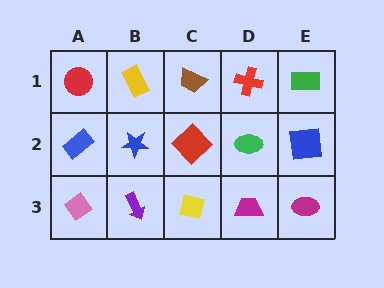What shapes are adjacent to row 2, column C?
A brown trapezoid (row 1, column C), a yellow square (row 3, column C), a blue star (row 2, column B), a green ellipse (row 2, column D).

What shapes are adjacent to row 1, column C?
A red diamond (row 2, column C), a yellow rectangle (row 1, column B), a red cross (row 1, column D).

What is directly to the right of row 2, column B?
A red diamond.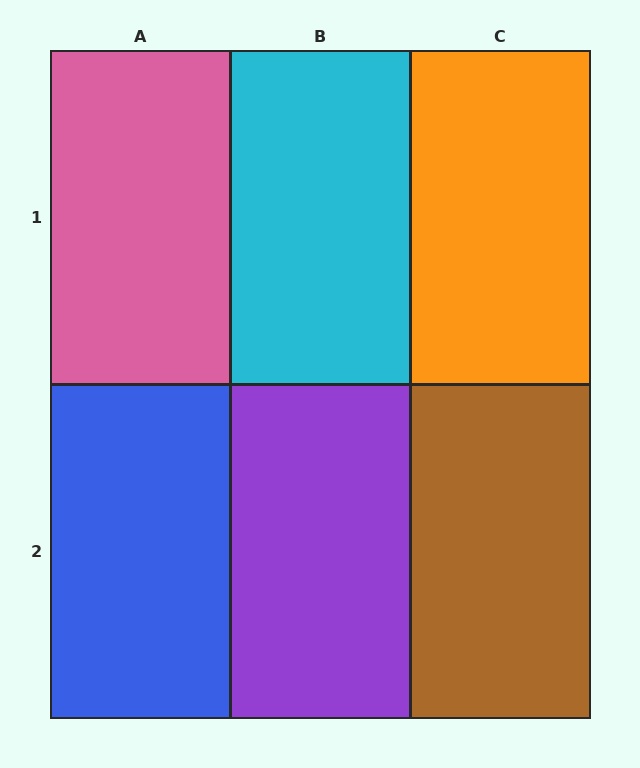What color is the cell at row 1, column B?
Cyan.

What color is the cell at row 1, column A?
Pink.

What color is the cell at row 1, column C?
Orange.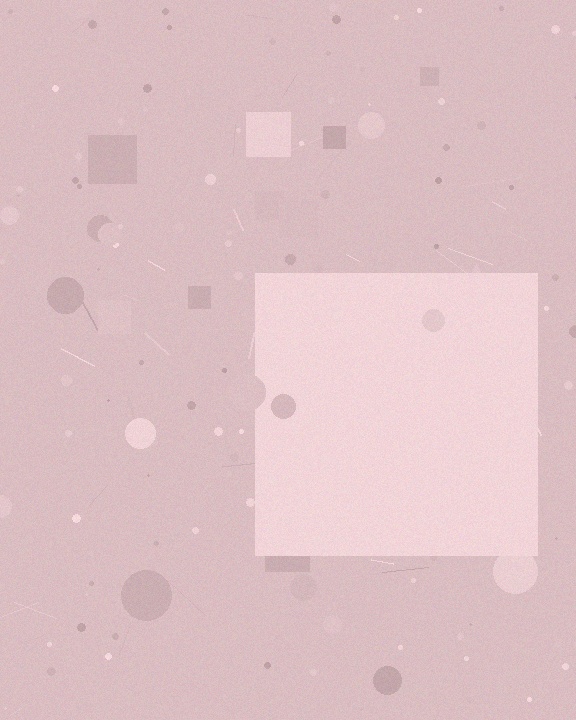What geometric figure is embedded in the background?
A square is embedded in the background.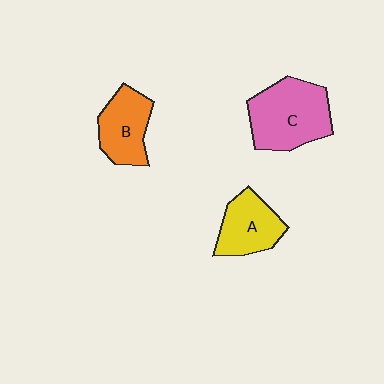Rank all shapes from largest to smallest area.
From largest to smallest: C (pink), B (orange), A (yellow).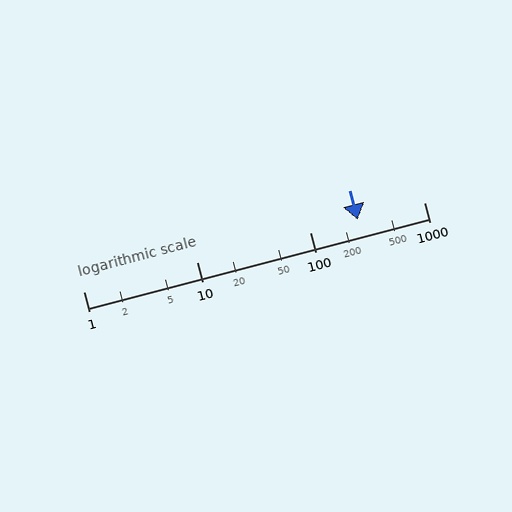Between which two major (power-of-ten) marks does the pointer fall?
The pointer is between 100 and 1000.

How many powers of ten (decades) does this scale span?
The scale spans 3 decades, from 1 to 1000.